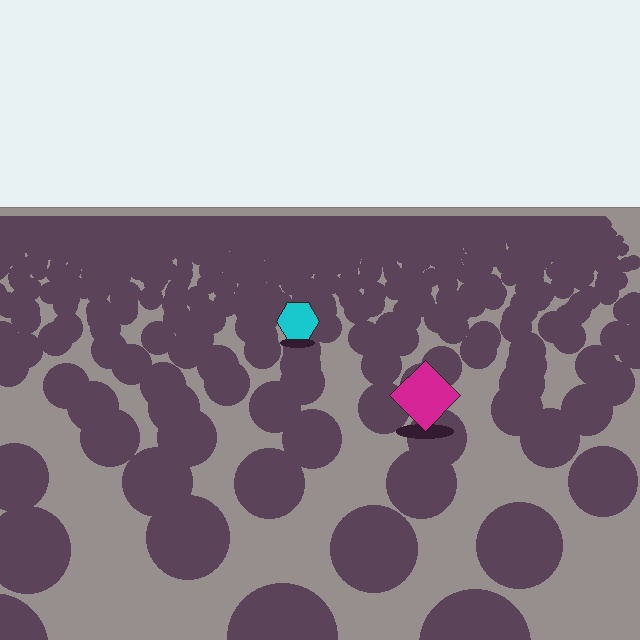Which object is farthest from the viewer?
The cyan hexagon is farthest from the viewer. It appears smaller and the ground texture around it is denser.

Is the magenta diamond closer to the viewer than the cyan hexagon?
Yes. The magenta diamond is closer — you can tell from the texture gradient: the ground texture is coarser near it.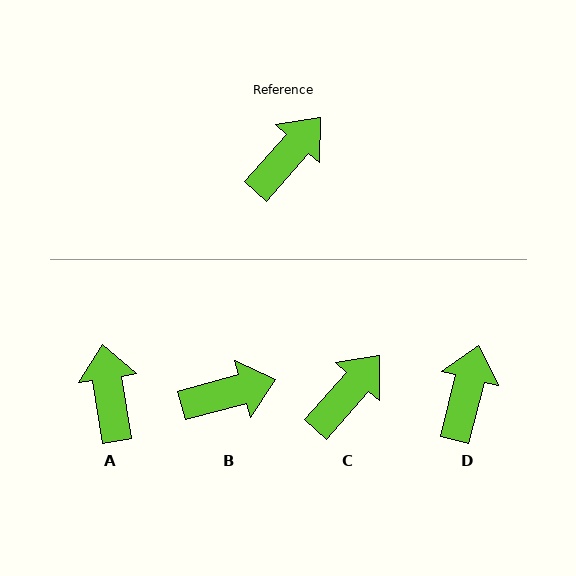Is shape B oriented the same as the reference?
No, it is off by about 34 degrees.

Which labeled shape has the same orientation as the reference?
C.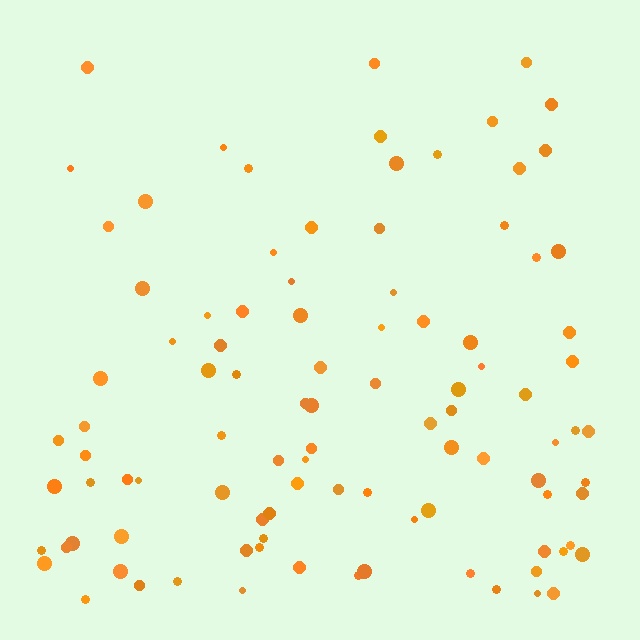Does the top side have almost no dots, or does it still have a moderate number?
Still a moderate number, just noticeably fewer than the bottom.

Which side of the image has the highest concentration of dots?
The bottom.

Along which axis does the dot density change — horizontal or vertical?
Vertical.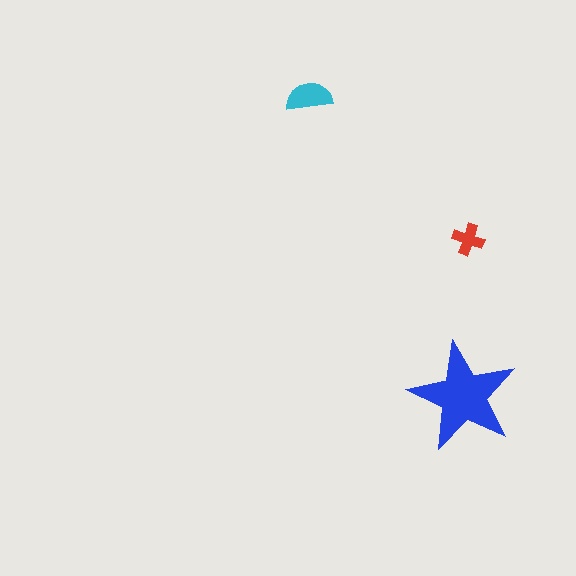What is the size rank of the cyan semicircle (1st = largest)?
2nd.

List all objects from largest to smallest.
The blue star, the cyan semicircle, the red cross.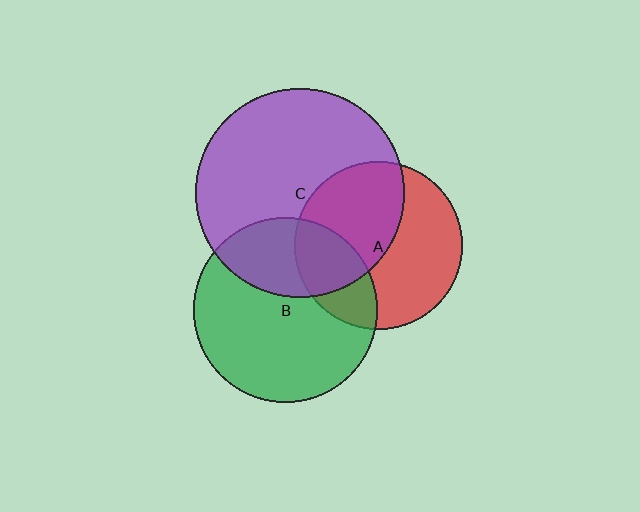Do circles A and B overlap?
Yes.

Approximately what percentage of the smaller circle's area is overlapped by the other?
Approximately 25%.